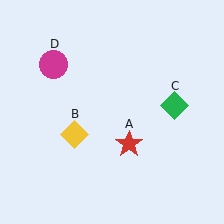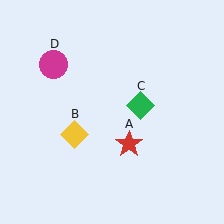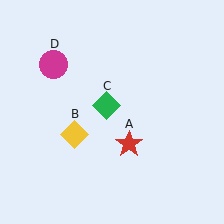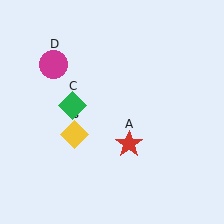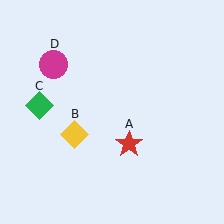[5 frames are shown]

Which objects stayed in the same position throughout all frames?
Red star (object A) and yellow diamond (object B) and magenta circle (object D) remained stationary.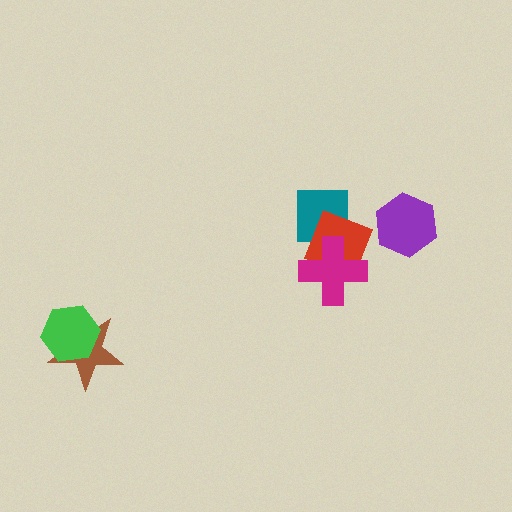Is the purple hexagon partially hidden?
No, no other shape covers it.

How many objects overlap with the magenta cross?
1 object overlaps with the magenta cross.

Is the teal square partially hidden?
Yes, it is partially covered by another shape.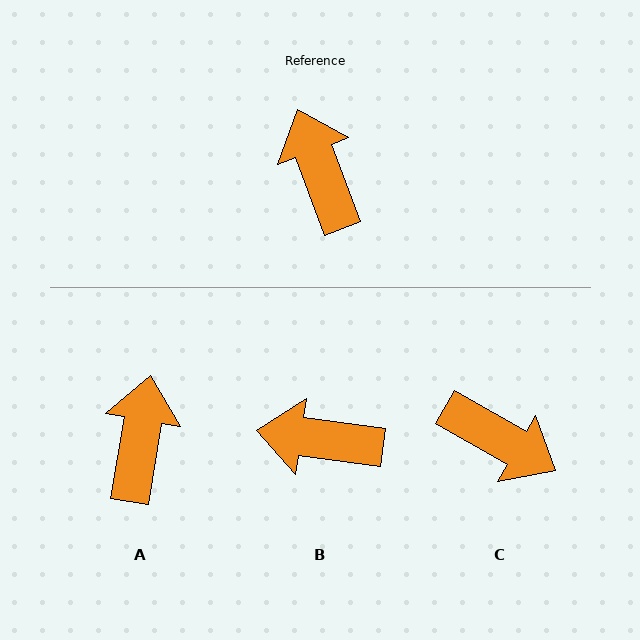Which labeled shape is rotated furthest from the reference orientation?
C, about 141 degrees away.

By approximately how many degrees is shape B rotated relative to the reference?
Approximately 62 degrees counter-clockwise.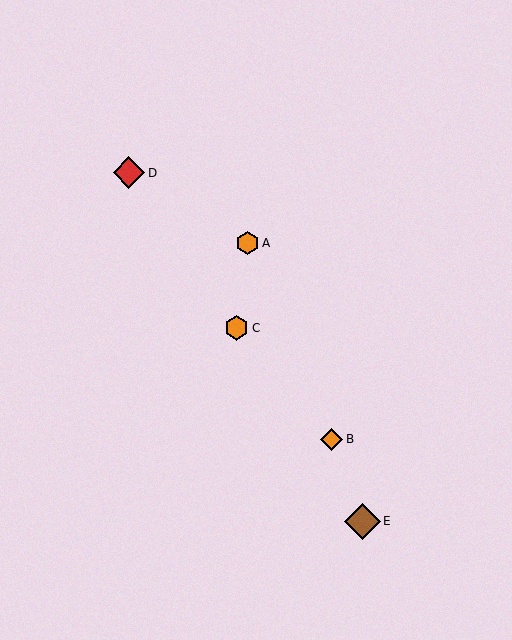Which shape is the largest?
The brown diamond (labeled E) is the largest.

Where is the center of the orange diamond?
The center of the orange diamond is at (332, 439).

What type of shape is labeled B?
Shape B is an orange diamond.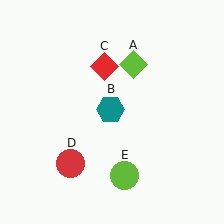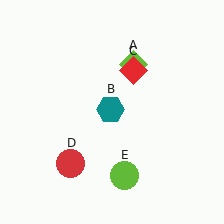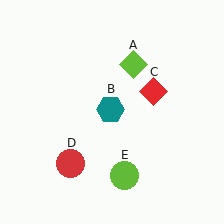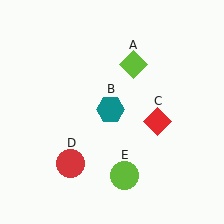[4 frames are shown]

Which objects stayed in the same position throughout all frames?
Lime diamond (object A) and teal hexagon (object B) and red circle (object D) and lime circle (object E) remained stationary.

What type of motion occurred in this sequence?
The red diamond (object C) rotated clockwise around the center of the scene.